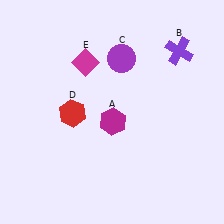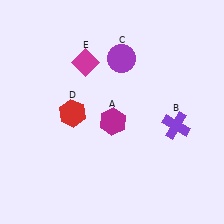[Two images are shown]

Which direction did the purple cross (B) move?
The purple cross (B) moved down.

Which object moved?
The purple cross (B) moved down.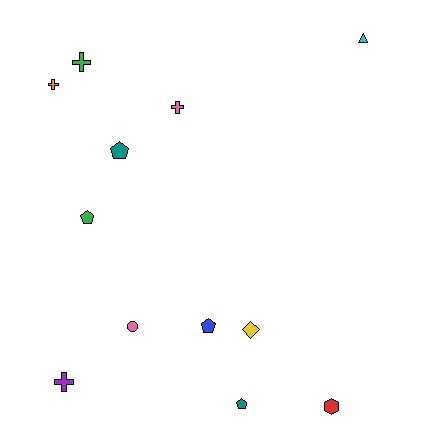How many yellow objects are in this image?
There is 1 yellow object.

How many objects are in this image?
There are 12 objects.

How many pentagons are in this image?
There are 4 pentagons.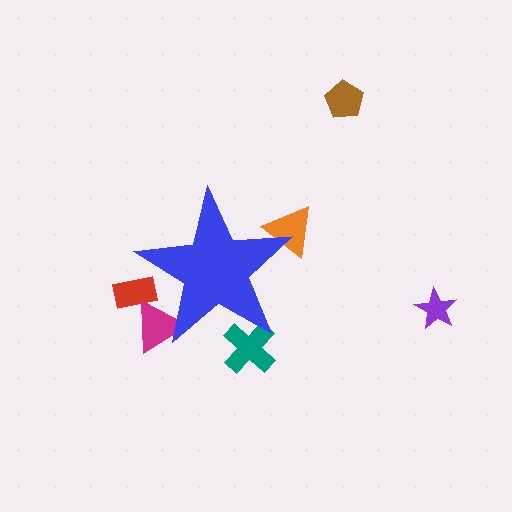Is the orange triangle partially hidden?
Yes, the orange triangle is partially hidden behind the blue star.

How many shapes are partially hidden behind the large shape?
4 shapes are partially hidden.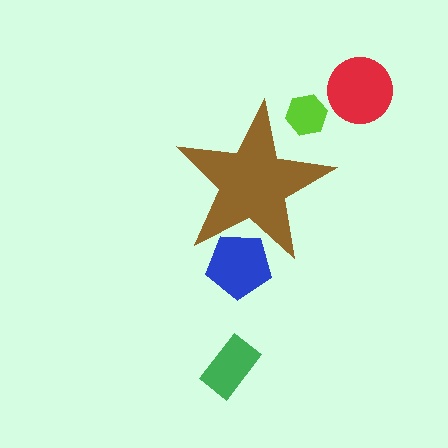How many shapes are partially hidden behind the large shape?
2 shapes are partially hidden.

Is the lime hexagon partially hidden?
Yes, the lime hexagon is partially hidden behind the brown star.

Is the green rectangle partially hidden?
No, the green rectangle is fully visible.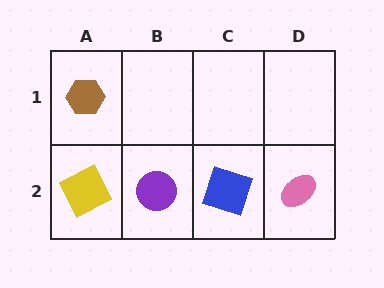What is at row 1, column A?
A brown hexagon.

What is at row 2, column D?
A pink ellipse.